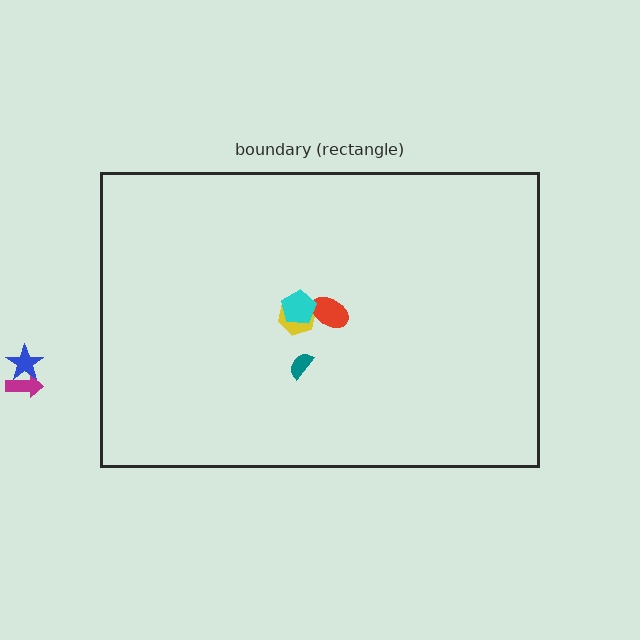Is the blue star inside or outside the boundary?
Outside.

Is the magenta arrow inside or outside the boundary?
Outside.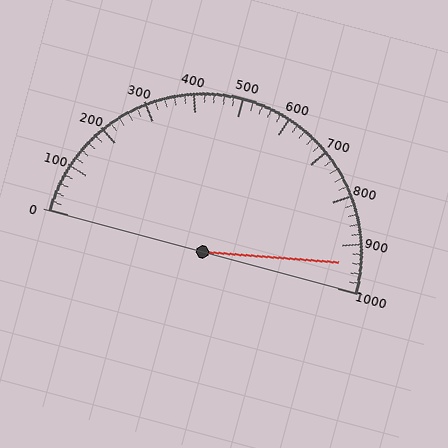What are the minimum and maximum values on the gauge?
The gauge ranges from 0 to 1000.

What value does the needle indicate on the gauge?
The needle indicates approximately 940.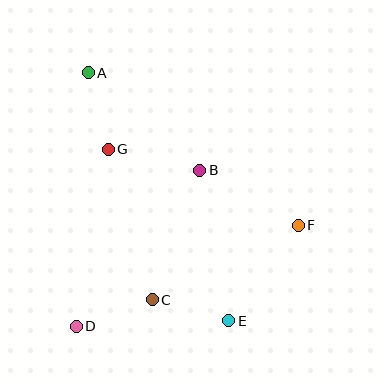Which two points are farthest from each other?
Points A and E are farthest from each other.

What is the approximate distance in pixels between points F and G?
The distance between F and G is approximately 205 pixels.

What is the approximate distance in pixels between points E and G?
The distance between E and G is approximately 210 pixels.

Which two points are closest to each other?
Points C and E are closest to each other.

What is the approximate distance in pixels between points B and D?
The distance between B and D is approximately 199 pixels.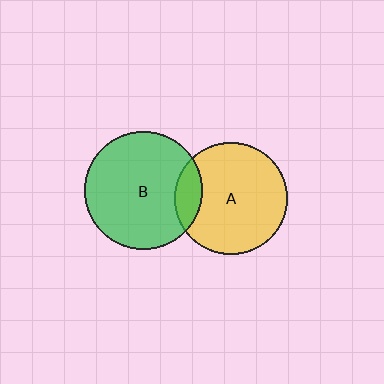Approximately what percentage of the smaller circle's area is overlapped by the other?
Approximately 15%.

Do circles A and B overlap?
Yes.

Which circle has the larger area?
Circle B (green).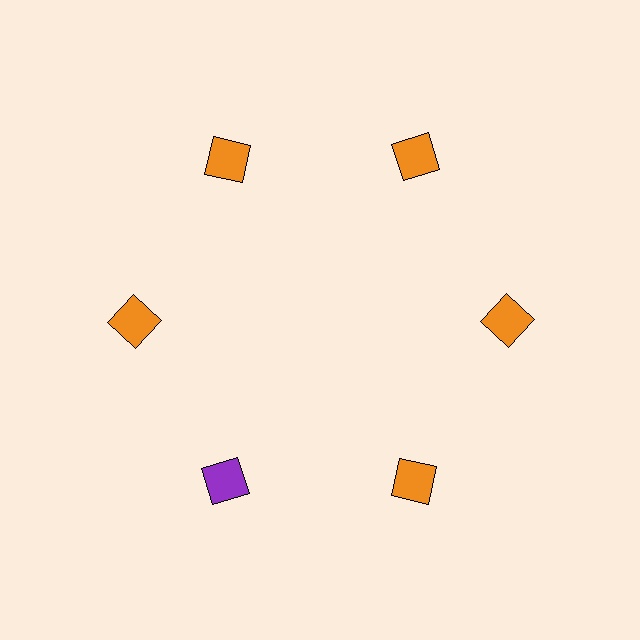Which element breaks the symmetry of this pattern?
The purple square at roughly the 7 o'clock position breaks the symmetry. All other shapes are orange squares.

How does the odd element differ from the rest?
It has a different color: purple instead of orange.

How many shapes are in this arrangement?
There are 6 shapes arranged in a ring pattern.